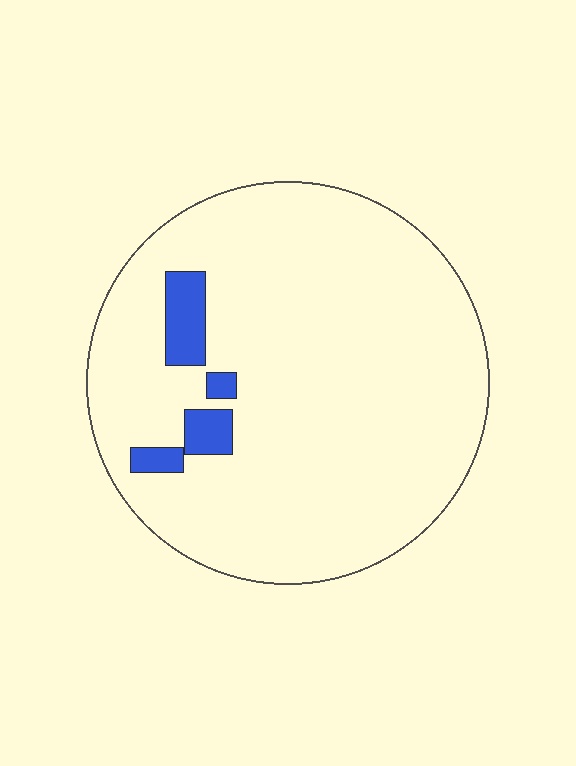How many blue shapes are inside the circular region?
4.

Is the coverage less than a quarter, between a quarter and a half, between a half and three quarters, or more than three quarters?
Less than a quarter.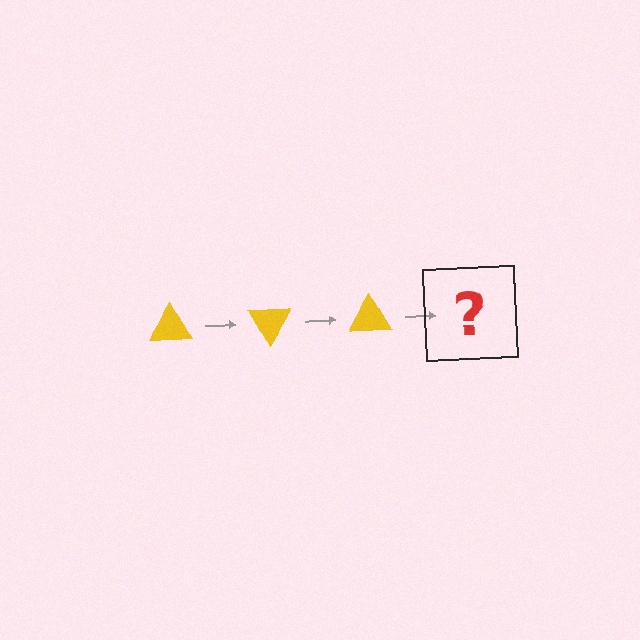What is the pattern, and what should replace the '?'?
The pattern is that the triangle rotates 60 degrees each step. The '?' should be a yellow triangle rotated 180 degrees.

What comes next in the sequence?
The next element should be a yellow triangle rotated 180 degrees.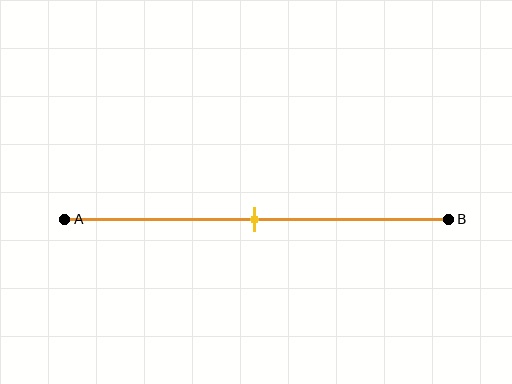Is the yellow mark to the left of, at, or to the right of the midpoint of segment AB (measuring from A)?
The yellow mark is approximately at the midpoint of segment AB.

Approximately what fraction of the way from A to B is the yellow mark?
The yellow mark is approximately 50% of the way from A to B.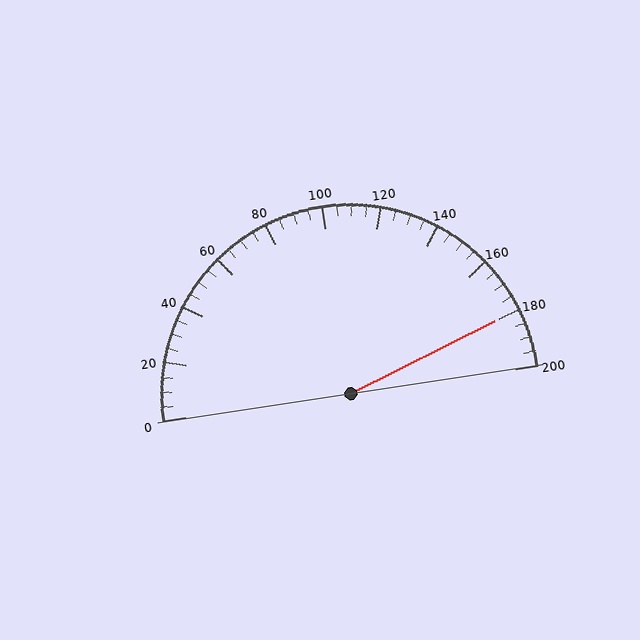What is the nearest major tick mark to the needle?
The nearest major tick mark is 180.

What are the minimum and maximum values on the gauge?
The gauge ranges from 0 to 200.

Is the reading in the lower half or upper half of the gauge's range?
The reading is in the upper half of the range (0 to 200).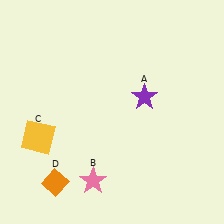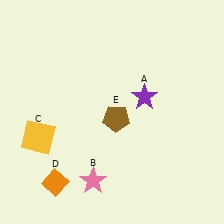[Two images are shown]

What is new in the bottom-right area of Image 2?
A brown pentagon (E) was added in the bottom-right area of Image 2.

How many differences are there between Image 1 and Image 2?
There is 1 difference between the two images.